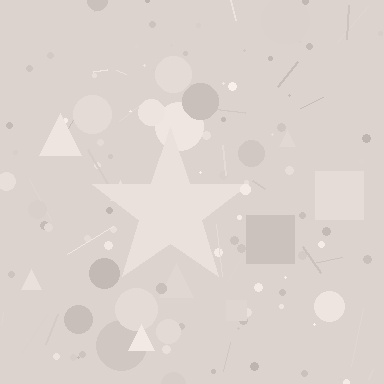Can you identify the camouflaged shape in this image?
The camouflaged shape is a star.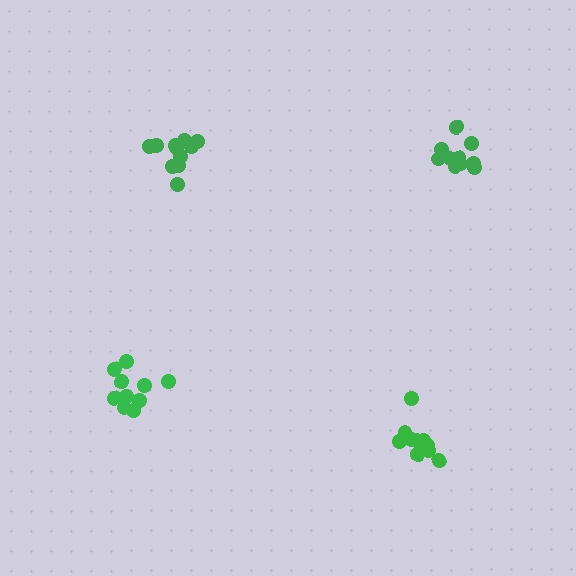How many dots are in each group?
Group 1: 11 dots, Group 2: 10 dots, Group 3: 10 dots, Group 4: 10 dots (41 total).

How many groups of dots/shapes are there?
There are 4 groups.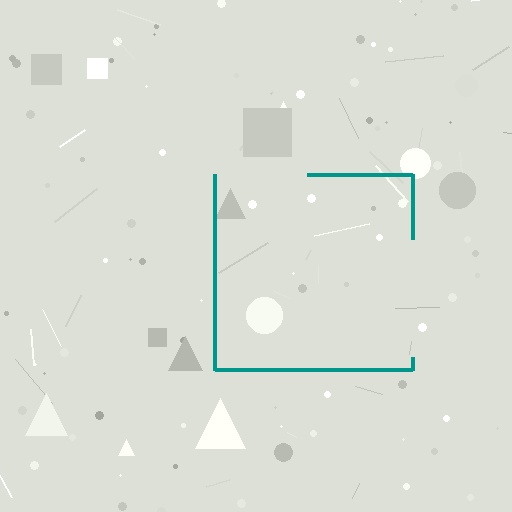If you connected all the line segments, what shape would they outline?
They would outline a square.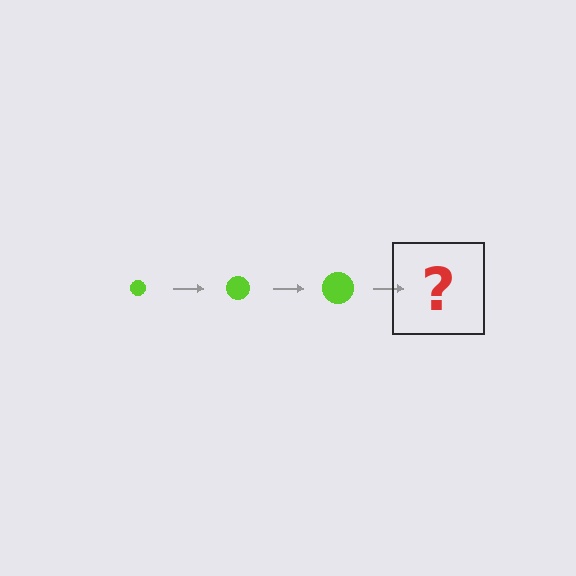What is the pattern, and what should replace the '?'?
The pattern is that the circle gets progressively larger each step. The '?' should be a lime circle, larger than the previous one.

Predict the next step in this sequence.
The next step is a lime circle, larger than the previous one.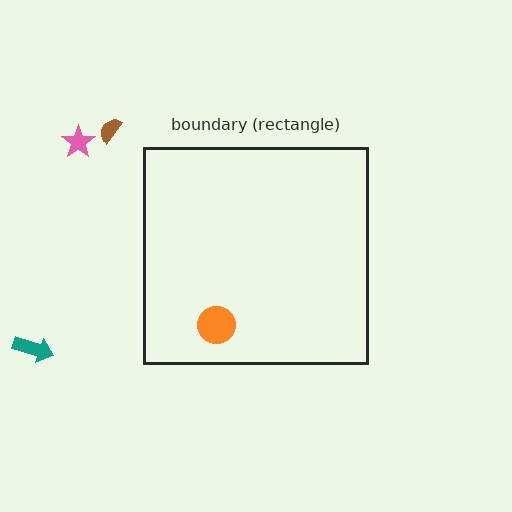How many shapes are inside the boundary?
1 inside, 3 outside.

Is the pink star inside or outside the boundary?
Outside.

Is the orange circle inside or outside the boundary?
Inside.